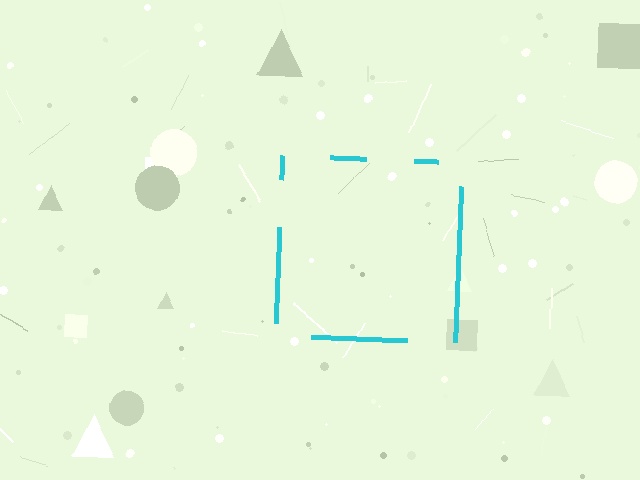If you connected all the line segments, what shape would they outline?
They would outline a square.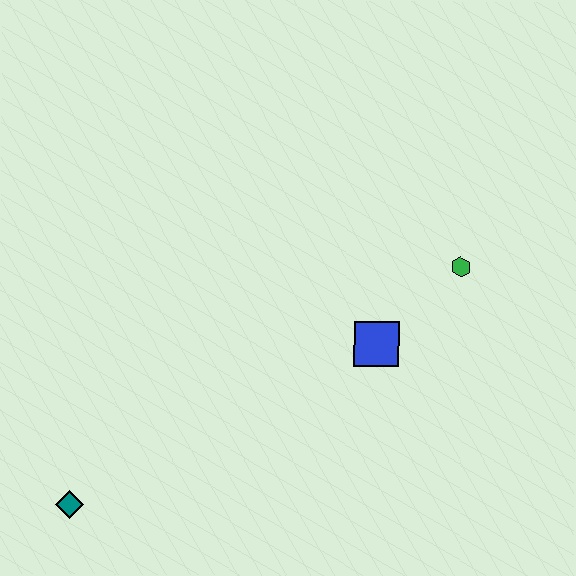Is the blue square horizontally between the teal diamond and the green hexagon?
Yes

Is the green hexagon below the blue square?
No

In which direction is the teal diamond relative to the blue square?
The teal diamond is to the left of the blue square.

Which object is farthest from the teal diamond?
The green hexagon is farthest from the teal diamond.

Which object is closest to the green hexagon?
The blue square is closest to the green hexagon.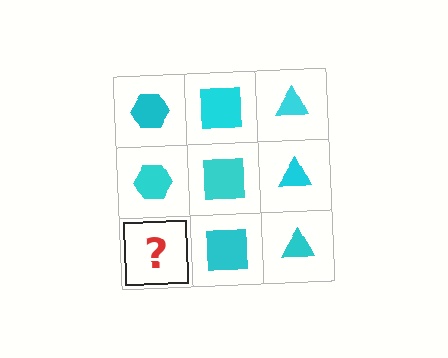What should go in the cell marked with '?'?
The missing cell should contain a cyan hexagon.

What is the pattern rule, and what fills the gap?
The rule is that each column has a consistent shape. The gap should be filled with a cyan hexagon.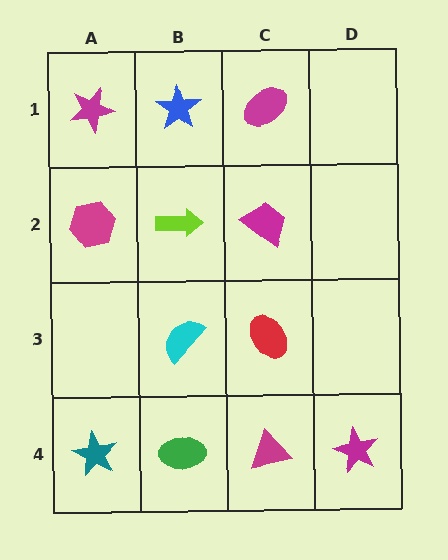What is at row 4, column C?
A magenta triangle.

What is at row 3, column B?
A cyan semicircle.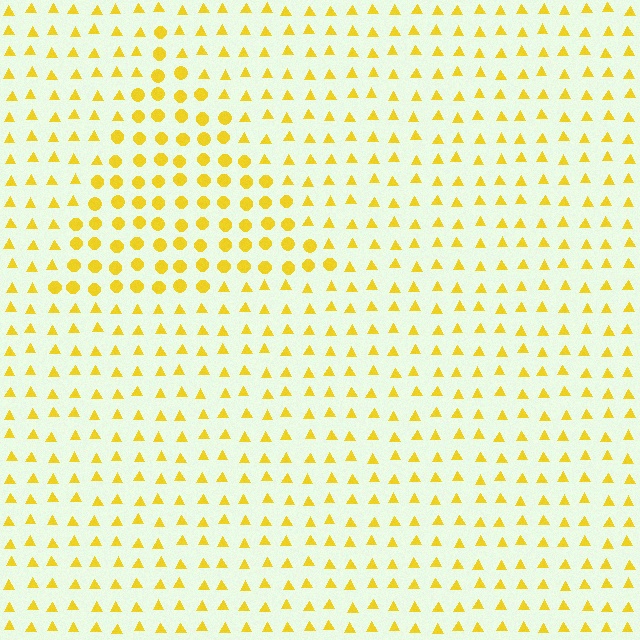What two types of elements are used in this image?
The image uses circles inside the triangle region and triangles outside it.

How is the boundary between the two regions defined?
The boundary is defined by a change in element shape: circles inside vs. triangles outside. All elements share the same color and spacing.